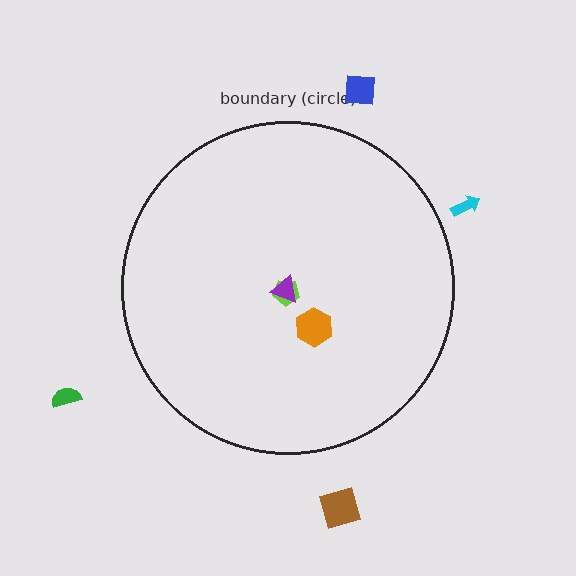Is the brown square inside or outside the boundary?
Outside.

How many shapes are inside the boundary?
3 inside, 4 outside.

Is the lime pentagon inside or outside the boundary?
Inside.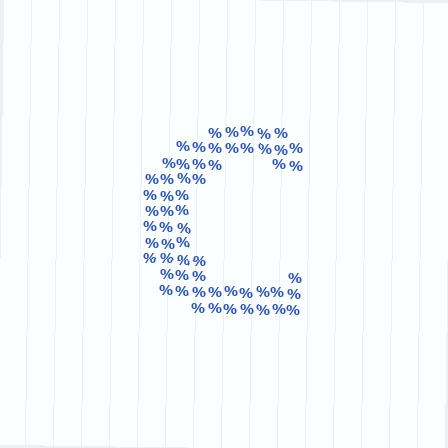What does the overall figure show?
The overall figure shows the letter C.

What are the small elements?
The small elements are percent signs.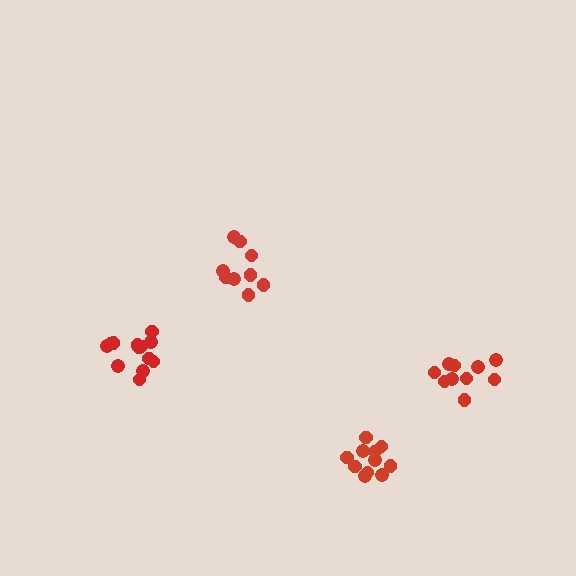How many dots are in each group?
Group 1: 10 dots, Group 2: 11 dots, Group 3: 13 dots, Group 4: 9 dots (43 total).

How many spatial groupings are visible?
There are 4 spatial groupings.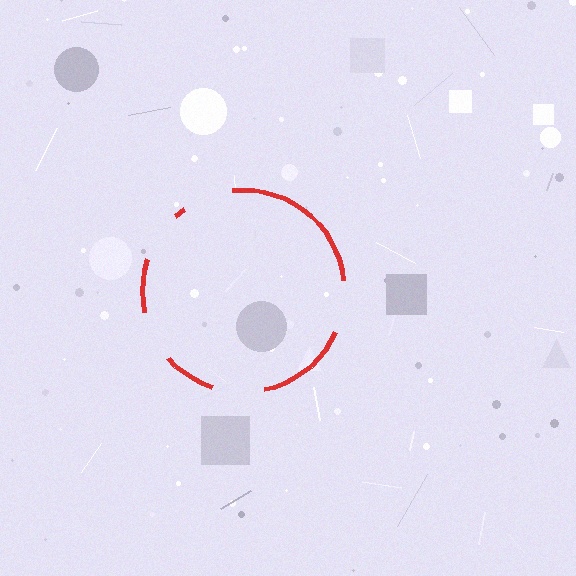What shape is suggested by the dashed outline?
The dashed outline suggests a circle.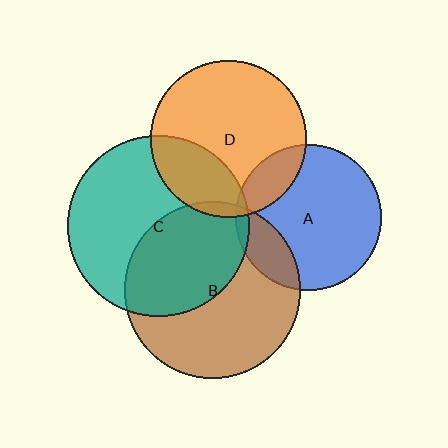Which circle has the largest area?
Circle C (teal).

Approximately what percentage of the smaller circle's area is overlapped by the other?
Approximately 45%.